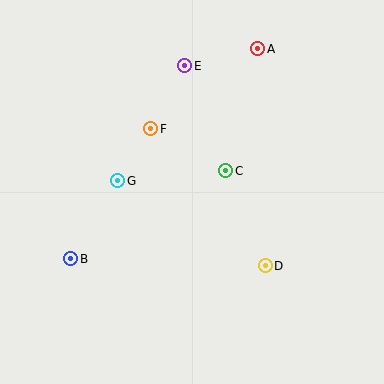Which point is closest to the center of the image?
Point C at (226, 171) is closest to the center.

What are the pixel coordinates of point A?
Point A is at (258, 49).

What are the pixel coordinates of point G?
Point G is at (118, 181).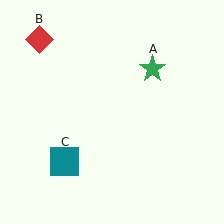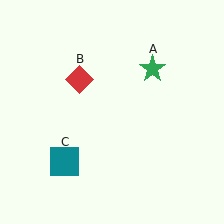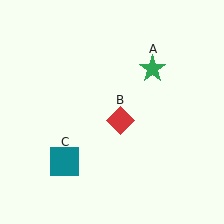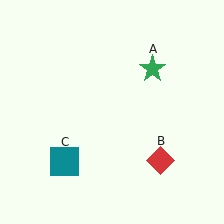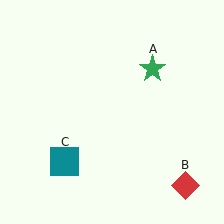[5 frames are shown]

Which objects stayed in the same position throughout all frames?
Green star (object A) and teal square (object C) remained stationary.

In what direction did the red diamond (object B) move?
The red diamond (object B) moved down and to the right.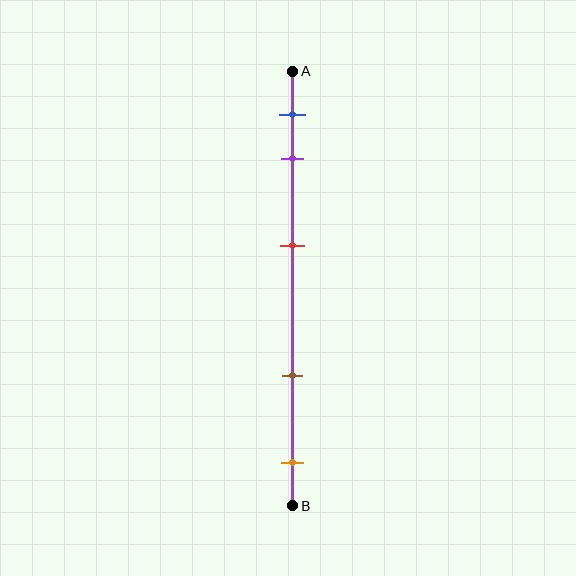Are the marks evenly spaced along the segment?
No, the marks are not evenly spaced.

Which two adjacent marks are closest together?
The blue and purple marks are the closest adjacent pair.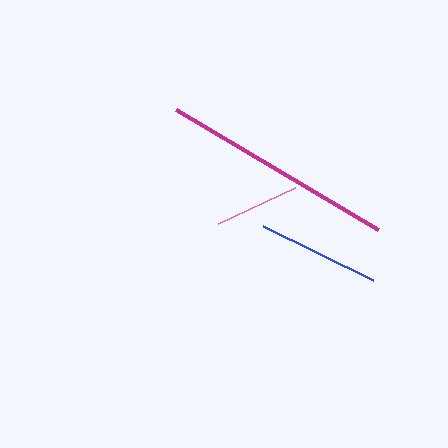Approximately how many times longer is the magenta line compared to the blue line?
The magenta line is approximately 1.9 times the length of the blue line.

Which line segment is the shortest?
The pink line is the shortest at approximately 85 pixels.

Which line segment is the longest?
The magenta line is the longest at approximately 234 pixels.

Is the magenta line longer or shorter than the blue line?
The magenta line is longer than the blue line.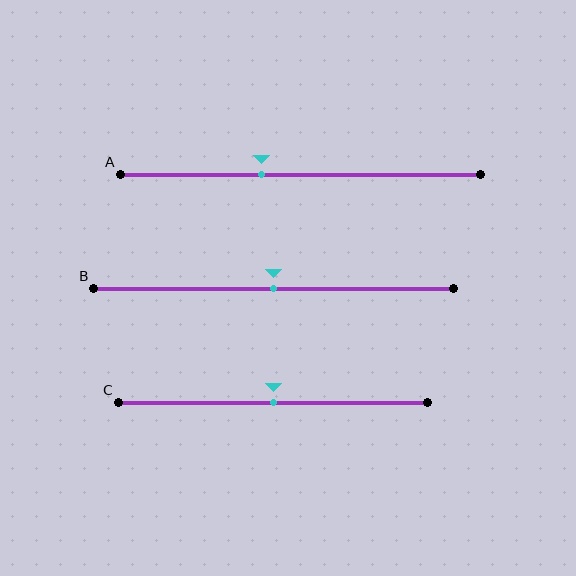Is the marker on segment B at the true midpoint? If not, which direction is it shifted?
Yes, the marker on segment B is at the true midpoint.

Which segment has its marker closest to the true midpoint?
Segment B has its marker closest to the true midpoint.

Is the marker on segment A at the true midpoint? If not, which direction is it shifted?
No, the marker on segment A is shifted to the left by about 11% of the segment length.